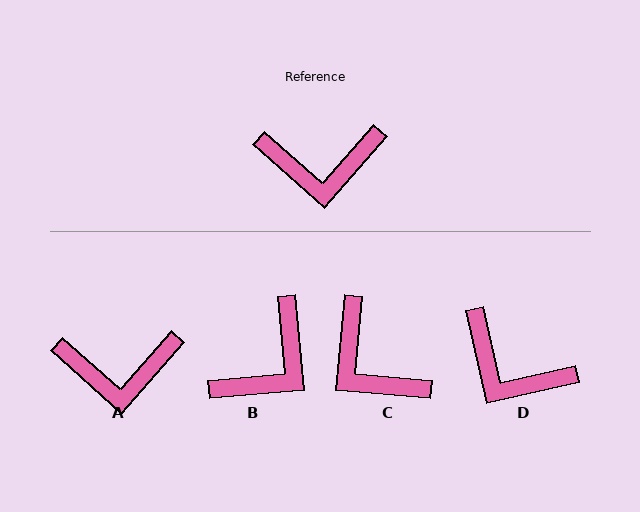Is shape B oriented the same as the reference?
No, it is off by about 46 degrees.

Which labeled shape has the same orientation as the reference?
A.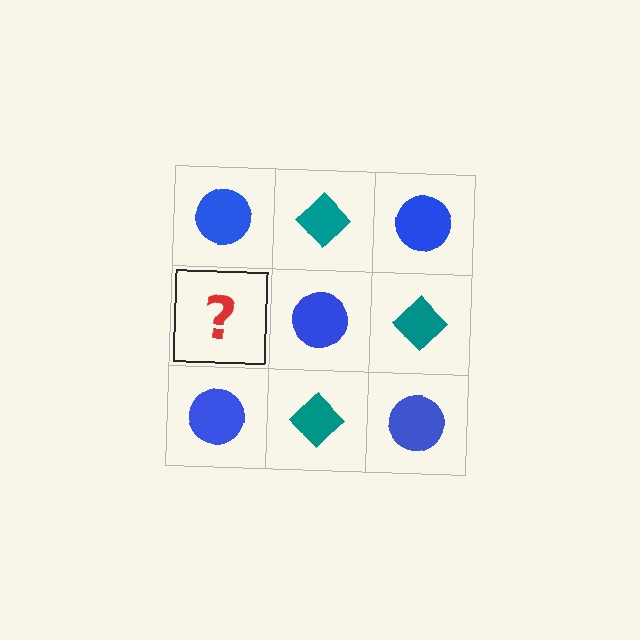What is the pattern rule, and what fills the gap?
The rule is that it alternates blue circle and teal diamond in a checkerboard pattern. The gap should be filled with a teal diamond.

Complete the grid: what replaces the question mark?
The question mark should be replaced with a teal diamond.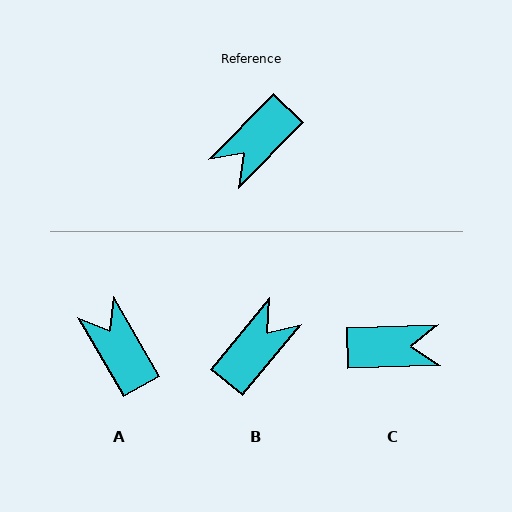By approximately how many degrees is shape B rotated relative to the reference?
Approximately 175 degrees clockwise.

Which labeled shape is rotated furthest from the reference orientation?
B, about 175 degrees away.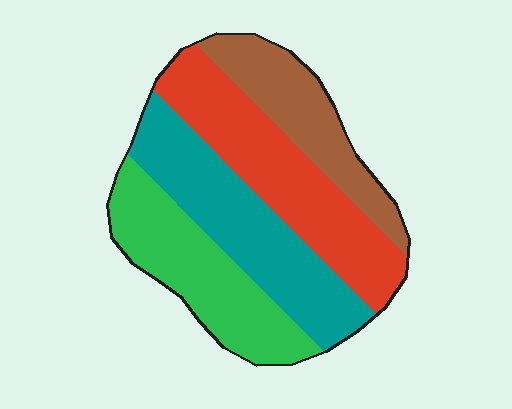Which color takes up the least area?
Brown, at roughly 20%.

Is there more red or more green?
Red.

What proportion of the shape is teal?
Teal takes up between a quarter and a half of the shape.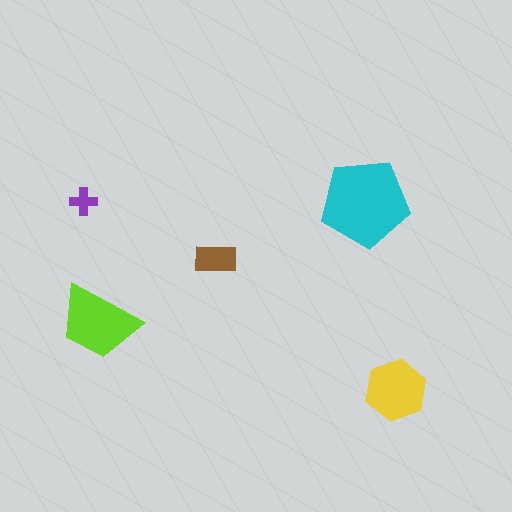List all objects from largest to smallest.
The cyan pentagon, the lime trapezoid, the yellow hexagon, the brown rectangle, the purple cross.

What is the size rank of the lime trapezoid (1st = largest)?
2nd.